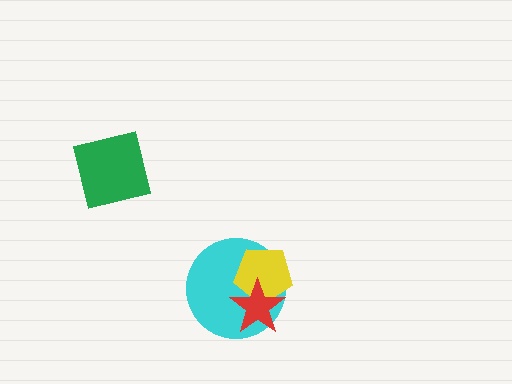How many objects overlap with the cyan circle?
2 objects overlap with the cyan circle.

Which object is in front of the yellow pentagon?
The red star is in front of the yellow pentagon.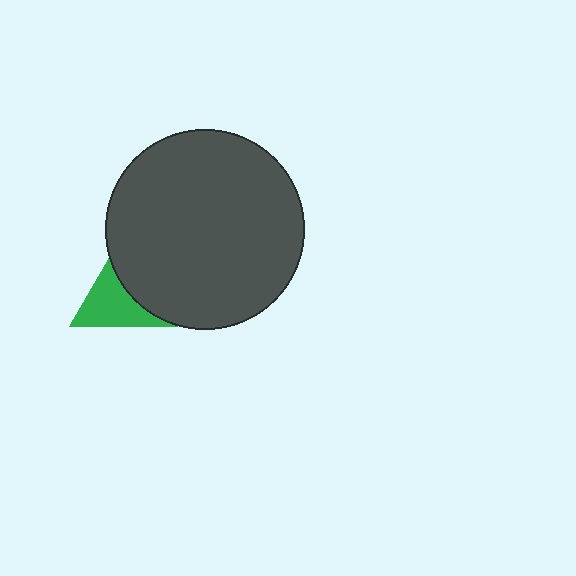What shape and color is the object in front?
The object in front is a dark gray circle.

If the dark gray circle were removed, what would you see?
You would see the complete green triangle.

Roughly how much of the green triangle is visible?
About half of it is visible (roughly 58%).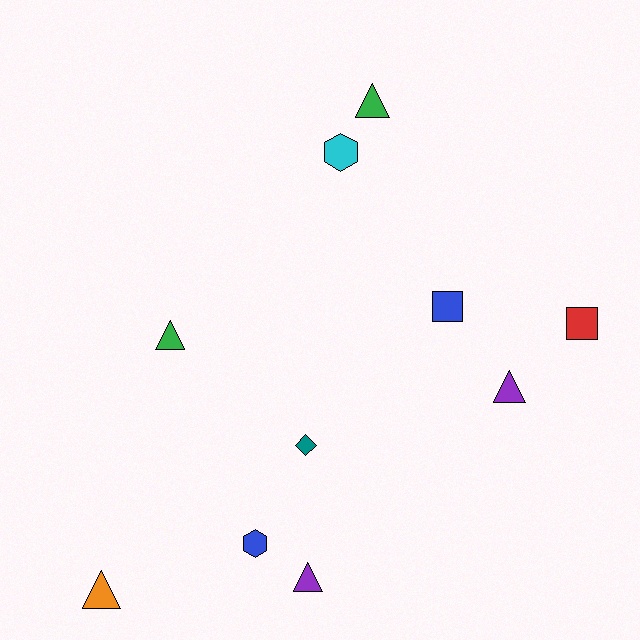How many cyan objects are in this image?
There is 1 cyan object.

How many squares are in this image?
There are 2 squares.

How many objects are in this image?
There are 10 objects.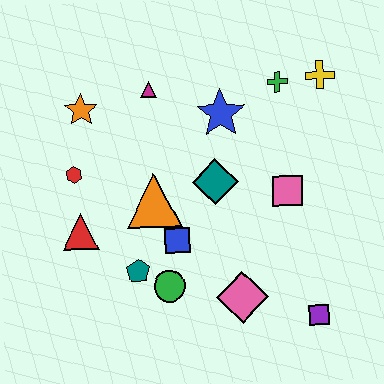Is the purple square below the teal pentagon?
Yes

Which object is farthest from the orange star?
The purple square is farthest from the orange star.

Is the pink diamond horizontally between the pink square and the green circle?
Yes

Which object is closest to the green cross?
The yellow cross is closest to the green cross.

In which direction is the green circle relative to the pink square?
The green circle is to the left of the pink square.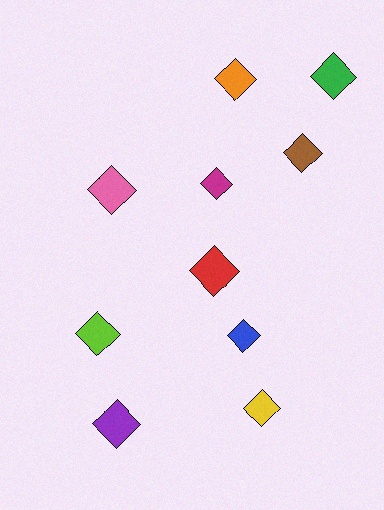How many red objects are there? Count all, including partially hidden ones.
There is 1 red object.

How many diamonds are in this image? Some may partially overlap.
There are 10 diamonds.